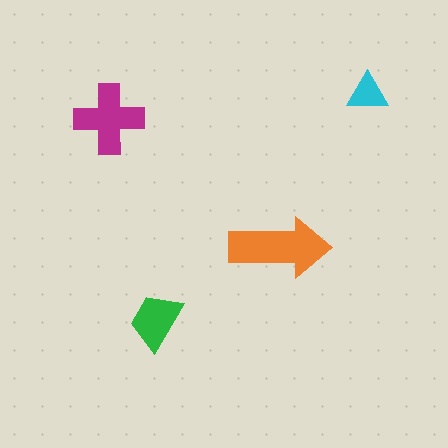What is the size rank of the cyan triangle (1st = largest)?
4th.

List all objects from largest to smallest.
The orange arrow, the magenta cross, the green trapezoid, the cyan triangle.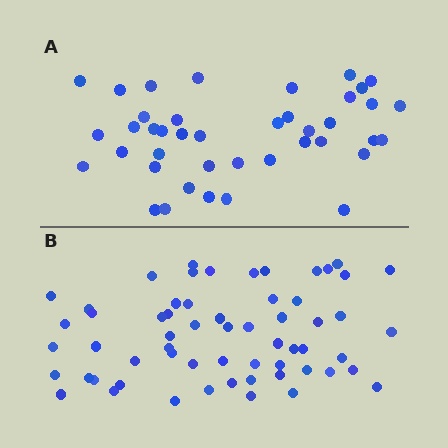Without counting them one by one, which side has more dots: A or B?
Region B (the bottom region) has more dots.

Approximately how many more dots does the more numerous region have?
Region B has approximately 20 more dots than region A.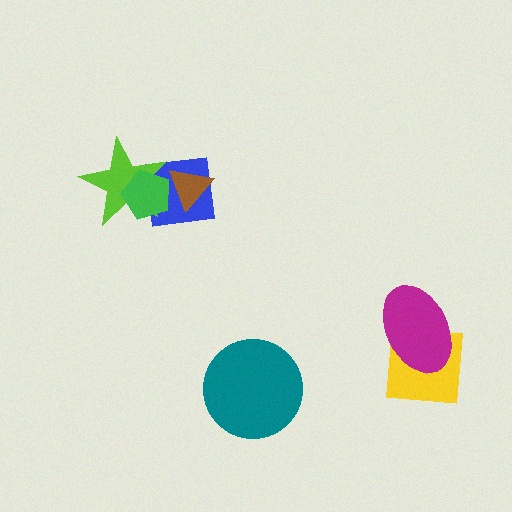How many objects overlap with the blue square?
3 objects overlap with the blue square.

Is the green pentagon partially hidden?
Yes, it is partially covered by another shape.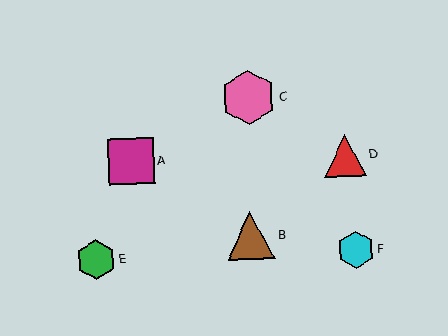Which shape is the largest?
The pink hexagon (labeled C) is the largest.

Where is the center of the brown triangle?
The center of the brown triangle is at (251, 236).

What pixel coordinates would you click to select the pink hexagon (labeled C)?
Click at (249, 98) to select the pink hexagon C.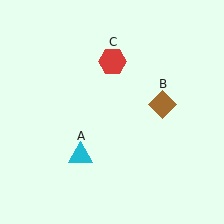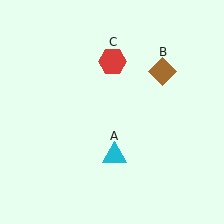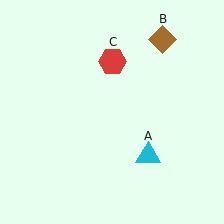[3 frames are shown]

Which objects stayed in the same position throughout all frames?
Red hexagon (object C) remained stationary.